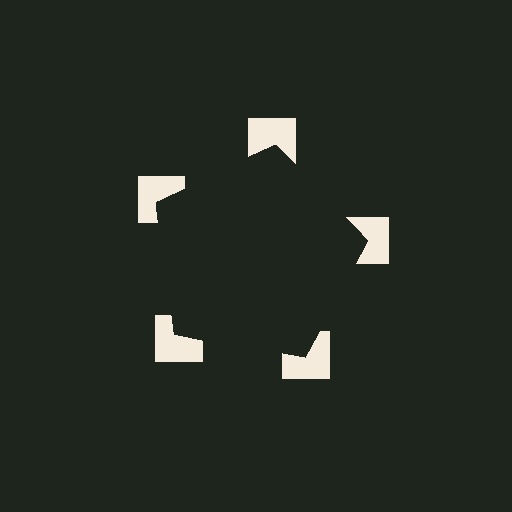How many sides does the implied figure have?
5 sides.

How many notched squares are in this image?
There are 5 — one at each vertex of the illusory pentagon.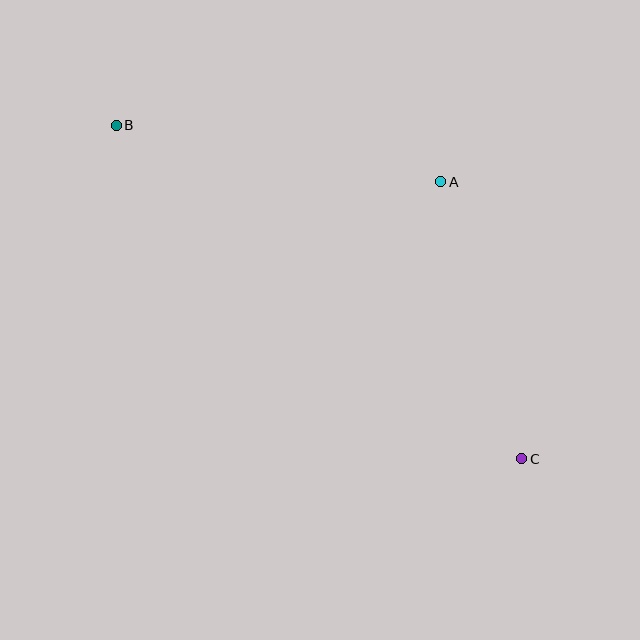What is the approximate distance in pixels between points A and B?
The distance between A and B is approximately 329 pixels.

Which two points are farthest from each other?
Points B and C are farthest from each other.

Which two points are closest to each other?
Points A and C are closest to each other.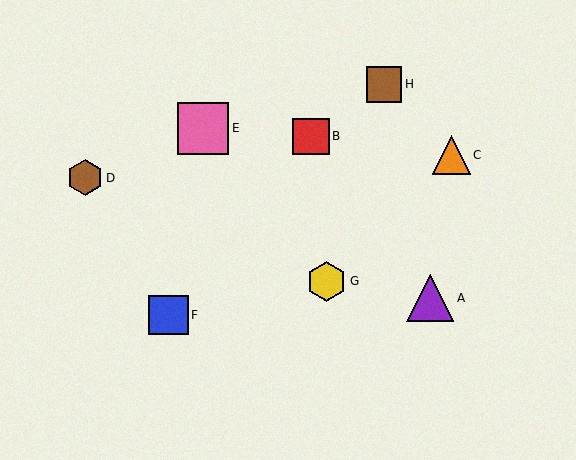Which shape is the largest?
The pink square (labeled E) is the largest.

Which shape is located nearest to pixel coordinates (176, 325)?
The blue square (labeled F) at (168, 315) is nearest to that location.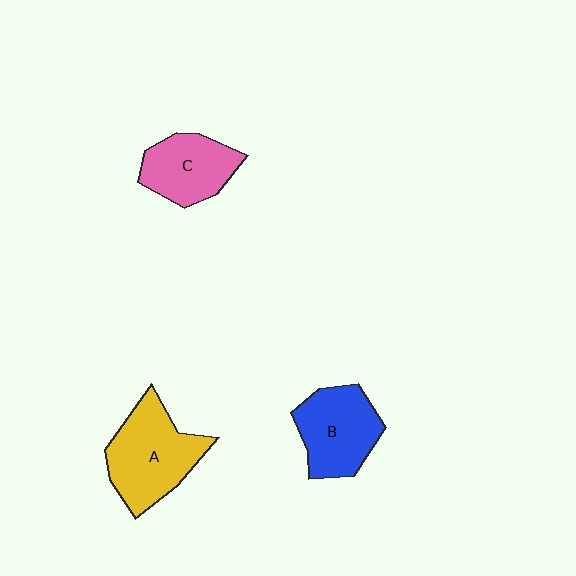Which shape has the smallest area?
Shape C (pink).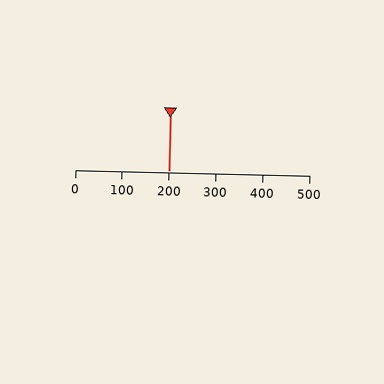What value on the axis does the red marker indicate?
The marker indicates approximately 200.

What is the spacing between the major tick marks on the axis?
The major ticks are spaced 100 apart.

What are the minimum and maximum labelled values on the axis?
The axis runs from 0 to 500.